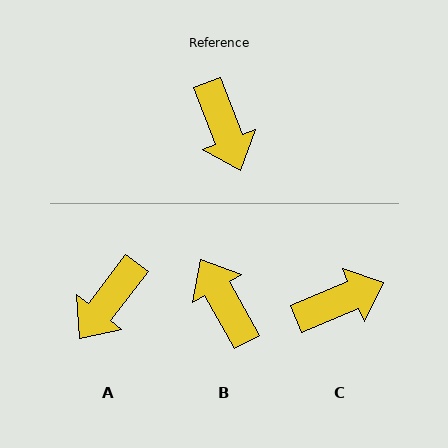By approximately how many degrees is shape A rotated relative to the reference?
Approximately 58 degrees clockwise.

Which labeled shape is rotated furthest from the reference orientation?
B, about 172 degrees away.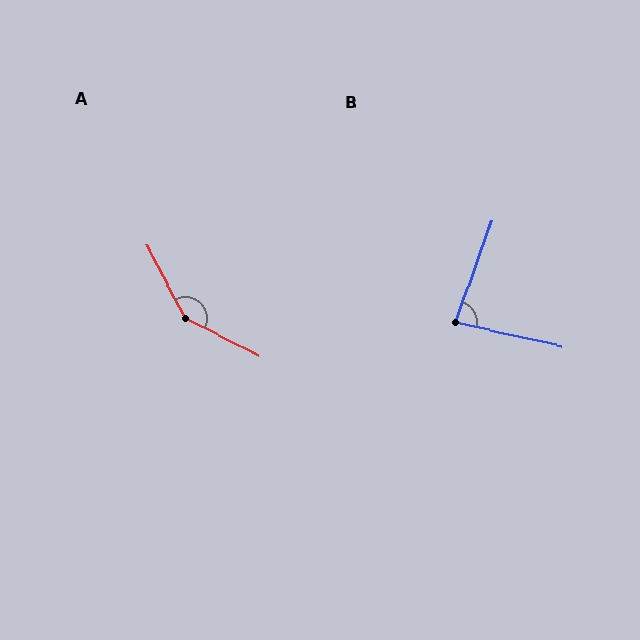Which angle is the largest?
A, at approximately 145 degrees.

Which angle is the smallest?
B, at approximately 83 degrees.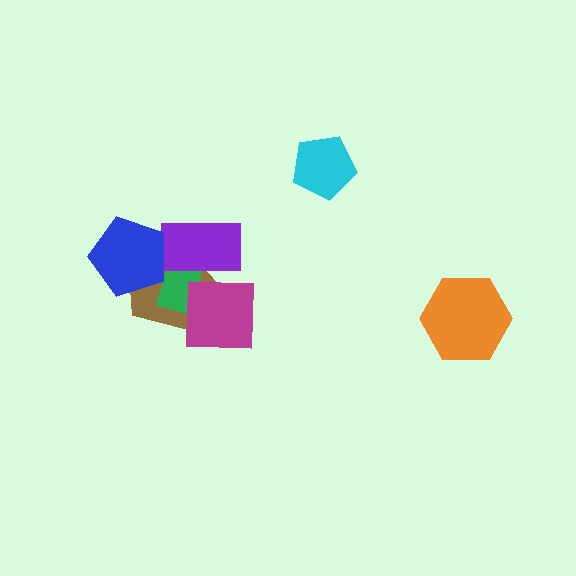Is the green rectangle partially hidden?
Yes, it is partially covered by another shape.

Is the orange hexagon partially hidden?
No, no other shape covers it.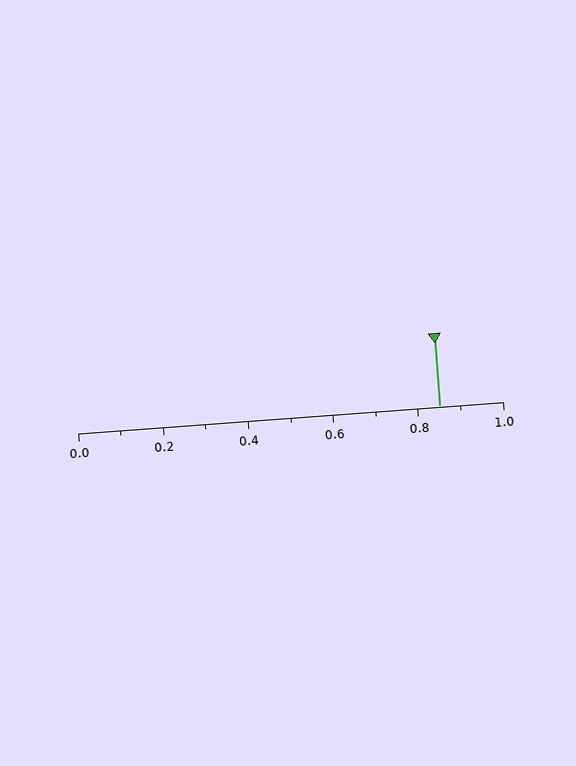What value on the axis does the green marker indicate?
The marker indicates approximately 0.85.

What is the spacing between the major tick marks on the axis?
The major ticks are spaced 0.2 apart.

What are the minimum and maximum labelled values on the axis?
The axis runs from 0.0 to 1.0.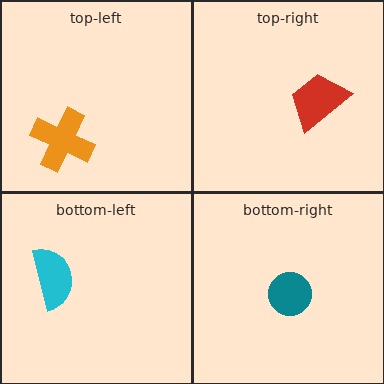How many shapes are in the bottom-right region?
1.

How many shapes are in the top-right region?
1.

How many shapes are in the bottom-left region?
1.